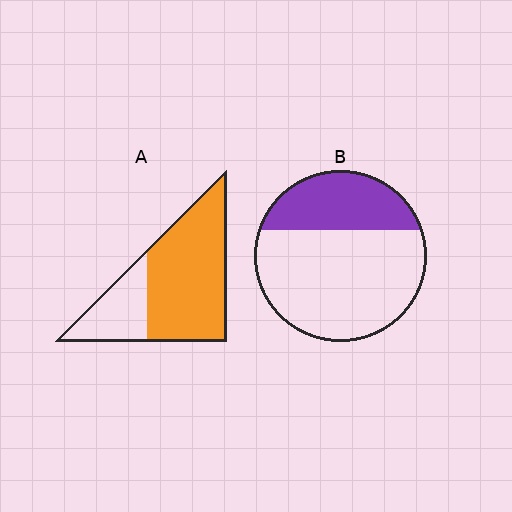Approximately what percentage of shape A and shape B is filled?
A is approximately 70% and B is approximately 30%.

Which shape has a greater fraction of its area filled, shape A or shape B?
Shape A.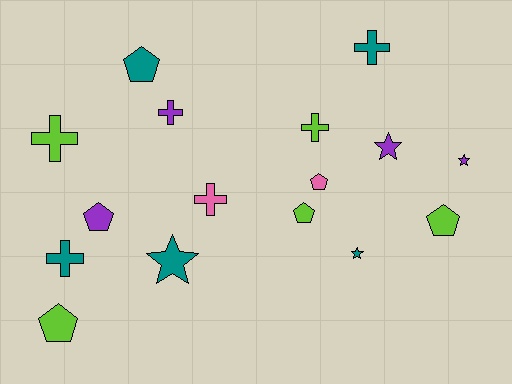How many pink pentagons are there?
There is 1 pink pentagon.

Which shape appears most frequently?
Cross, with 6 objects.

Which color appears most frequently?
Teal, with 5 objects.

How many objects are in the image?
There are 16 objects.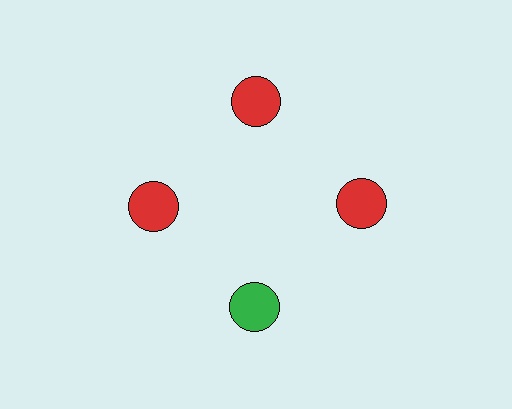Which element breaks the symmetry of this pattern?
The green circle at roughly the 6 o'clock position breaks the symmetry. All other shapes are red circles.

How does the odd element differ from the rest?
It has a different color: green instead of red.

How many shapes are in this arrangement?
There are 4 shapes arranged in a ring pattern.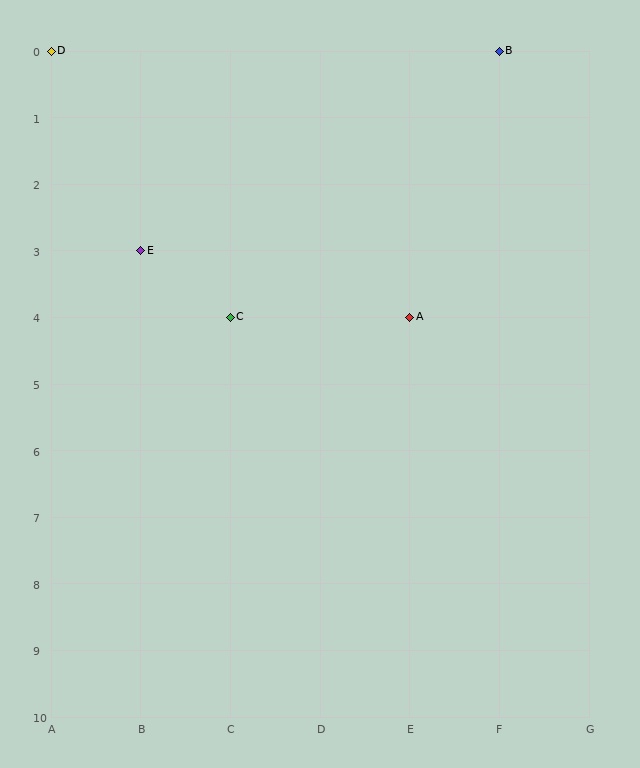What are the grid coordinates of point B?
Point B is at grid coordinates (F, 0).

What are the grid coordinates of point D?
Point D is at grid coordinates (A, 0).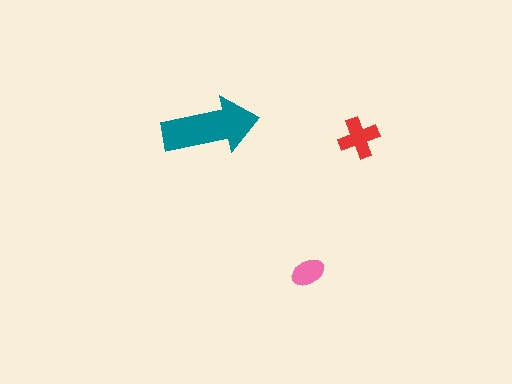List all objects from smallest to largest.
The pink ellipse, the red cross, the teal arrow.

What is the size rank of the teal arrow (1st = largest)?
1st.